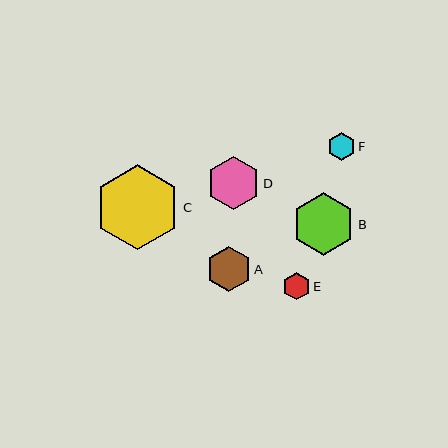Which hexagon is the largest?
Hexagon C is the largest with a size of approximately 85 pixels.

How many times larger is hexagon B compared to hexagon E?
Hexagon B is approximately 2.3 times the size of hexagon E.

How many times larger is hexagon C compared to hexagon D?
Hexagon C is approximately 1.6 times the size of hexagon D.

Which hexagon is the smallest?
Hexagon E is the smallest with a size of approximately 27 pixels.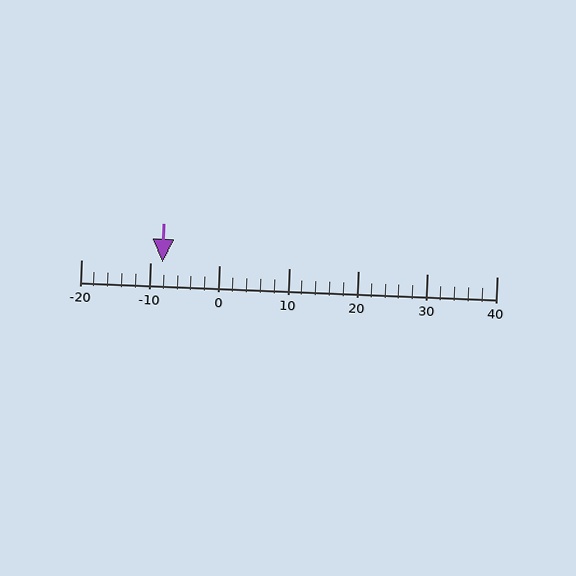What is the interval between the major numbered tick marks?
The major tick marks are spaced 10 units apart.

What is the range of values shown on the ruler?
The ruler shows values from -20 to 40.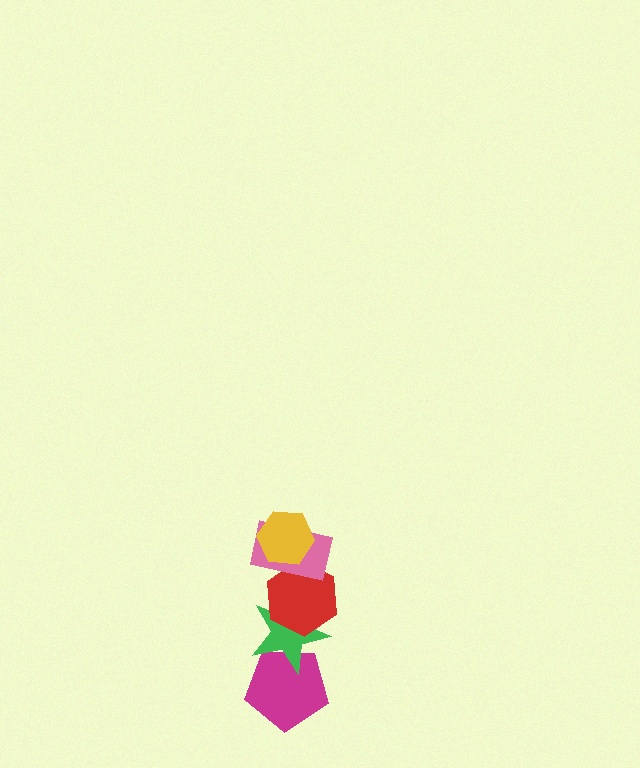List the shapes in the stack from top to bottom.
From top to bottom: the yellow hexagon, the pink rectangle, the red hexagon, the green star, the magenta pentagon.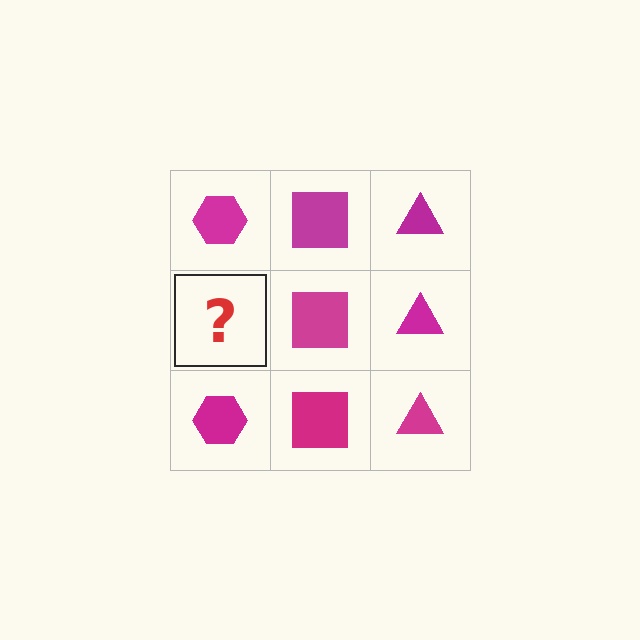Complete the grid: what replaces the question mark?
The question mark should be replaced with a magenta hexagon.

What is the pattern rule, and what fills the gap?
The rule is that each column has a consistent shape. The gap should be filled with a magenta hexagon.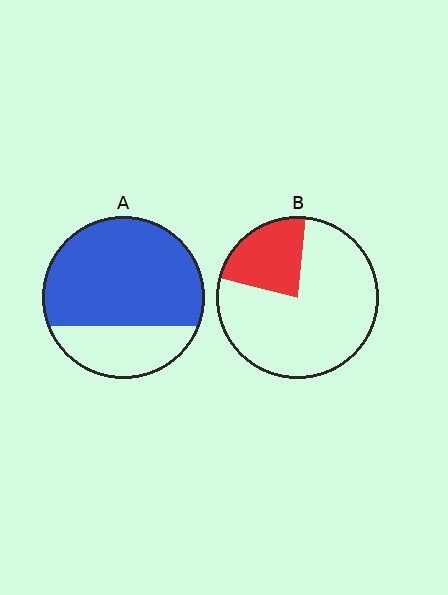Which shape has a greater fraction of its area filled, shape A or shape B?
Shape A.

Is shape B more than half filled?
No.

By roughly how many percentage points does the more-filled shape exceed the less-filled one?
By roughly 50 percentage points (A over B).